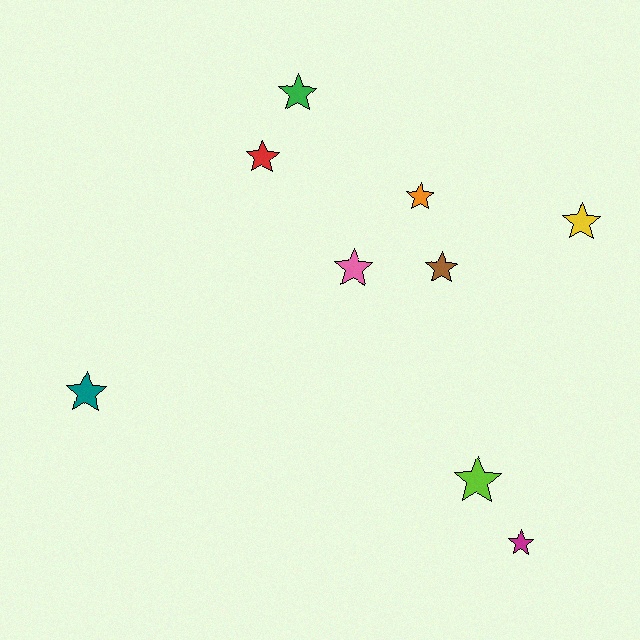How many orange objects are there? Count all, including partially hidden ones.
There is 1 orange object.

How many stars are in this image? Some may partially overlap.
There are 9 stars.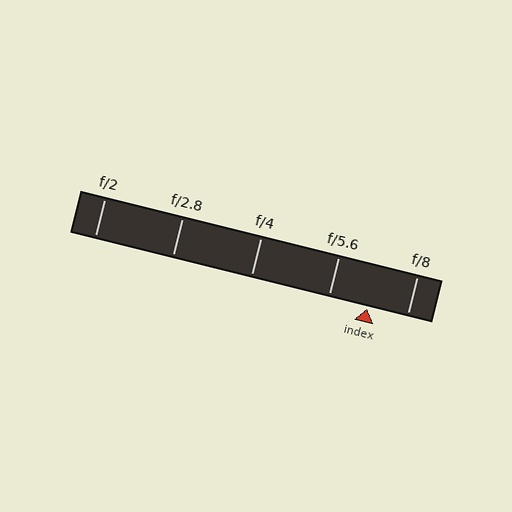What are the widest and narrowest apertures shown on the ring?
The widest aperture shown is f/2 and the narrowest is f/8.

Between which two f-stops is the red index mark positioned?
The index mark is between f/5.6 and f/8.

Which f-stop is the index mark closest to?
The index mark is closest to f/5.6.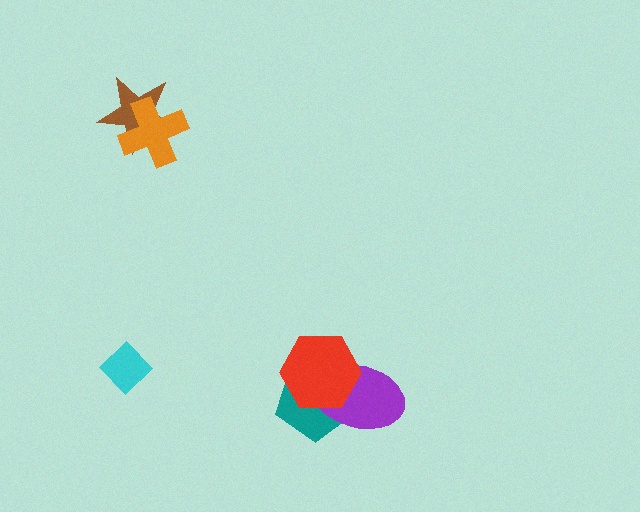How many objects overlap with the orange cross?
1 object overlaps with the orange cross.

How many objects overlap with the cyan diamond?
0 objects overlap with the cyan diamond.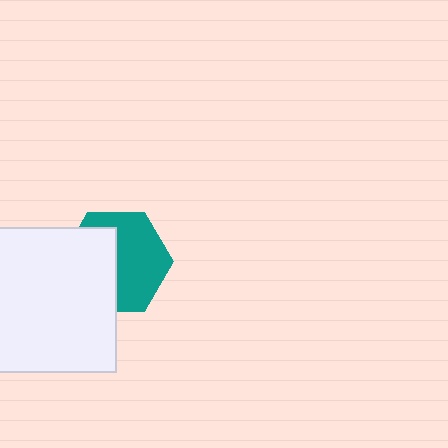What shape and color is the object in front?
The object in front is a white square.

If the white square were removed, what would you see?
You would see the complete teal hexagon.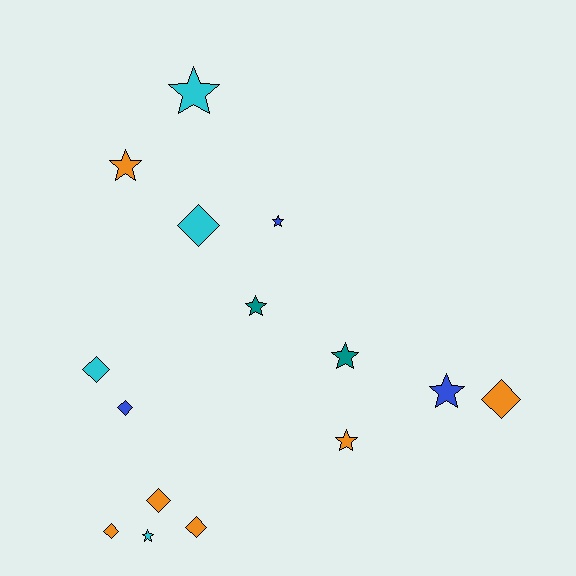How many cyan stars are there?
There are 2 cyan stars.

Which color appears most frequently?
Orange, with 6 objects.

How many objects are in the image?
There are 15 objects.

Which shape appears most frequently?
Star, with 8 objects.